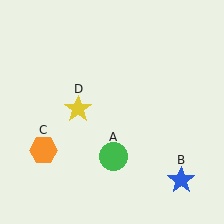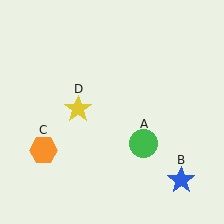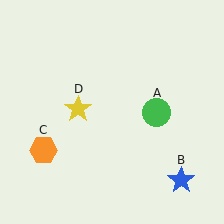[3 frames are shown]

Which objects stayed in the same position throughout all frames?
Blue star (object B) and orange hexagon (object C) and yellow star (object D) remained stationary.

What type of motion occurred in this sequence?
The green circle (object A) rotated counterclockwise around the center of the scene.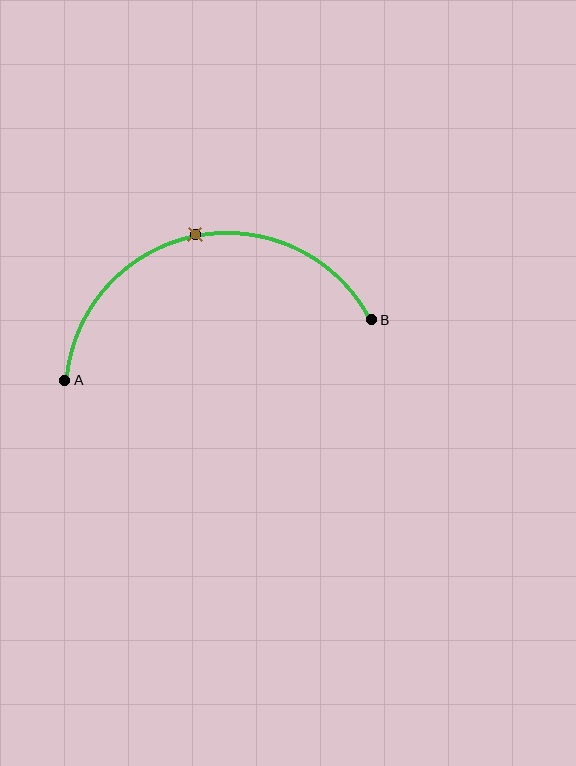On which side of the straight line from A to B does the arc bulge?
The arc bulges above the straight line connecting A and B.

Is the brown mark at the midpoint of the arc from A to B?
Yes. The brown mark lies on the arc at equal arc-length from both A and B — it is the arc midpoint.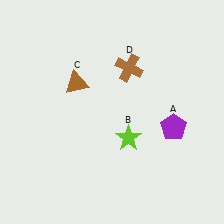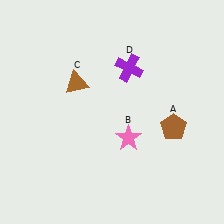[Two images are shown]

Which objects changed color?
A changed from purple to brown. B changed from lime to pink. D changed from brown to purple.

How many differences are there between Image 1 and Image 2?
There are 3 differences between the two images.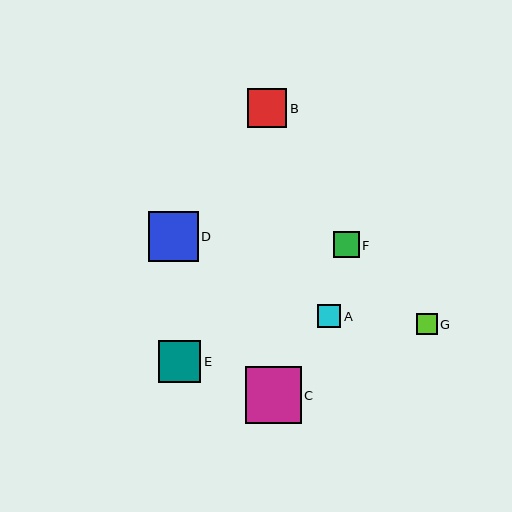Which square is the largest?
Square C is the largest with a size of approximately 56 pixels.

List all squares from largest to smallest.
From largest to smallest: C, D, E, B, F, A, G.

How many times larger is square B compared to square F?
Square B is approximately 1.6 times the size of square F.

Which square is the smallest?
Square G is the smallest with a size of approximately 21 pixels.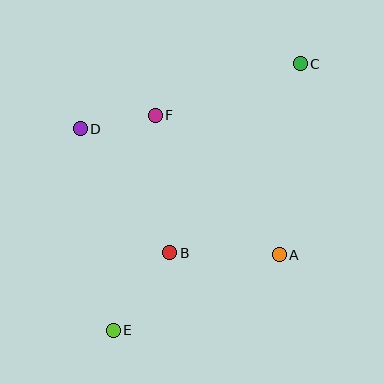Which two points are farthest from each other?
Points C and E are farthest from each other.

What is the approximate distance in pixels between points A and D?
The distance between A and D is approximately 235 pixels.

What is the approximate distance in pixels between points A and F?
The distance between A and F is approximately 187 pixels.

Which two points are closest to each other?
Points D and F are closest to each other.